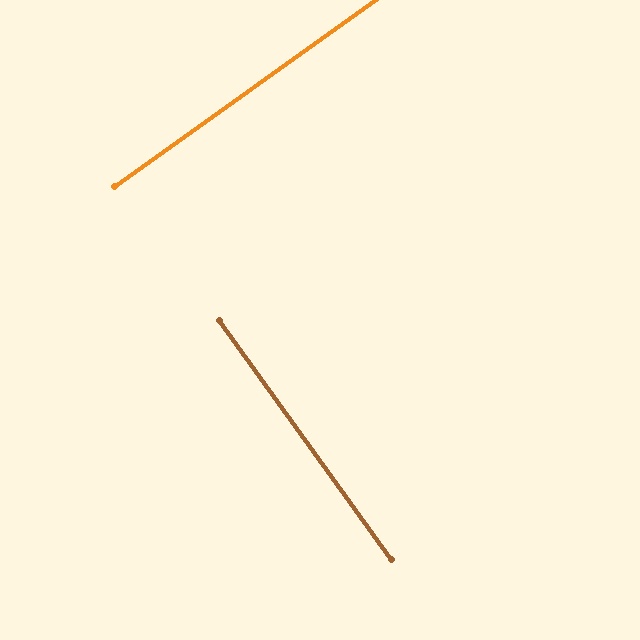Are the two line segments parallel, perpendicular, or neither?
Perpendicular — they meet at approximately 90°.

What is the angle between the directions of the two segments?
Approximately 90 degrees.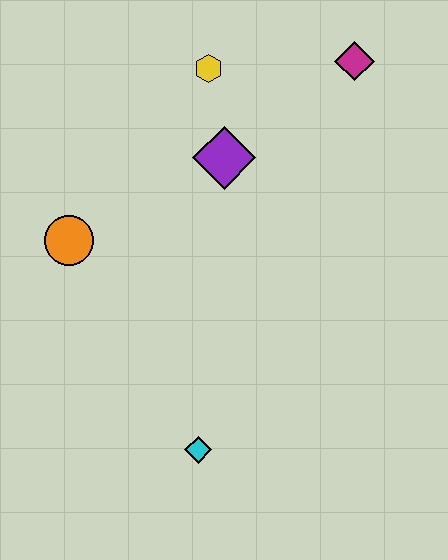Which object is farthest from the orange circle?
The magenta diamond is farthest from the orange circle.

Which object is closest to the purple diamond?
The yellow hexagon is closest to the purple diamond.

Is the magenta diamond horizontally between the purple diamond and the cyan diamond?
No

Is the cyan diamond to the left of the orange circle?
No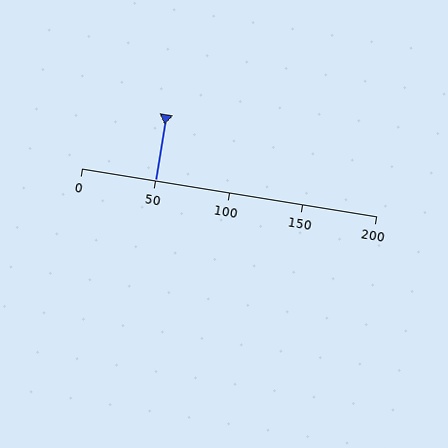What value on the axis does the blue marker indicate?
The marker indicates approximately 50.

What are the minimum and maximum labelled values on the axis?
The axis runs from 0 to 200.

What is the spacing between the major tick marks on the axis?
The major ticks are spaced 50 apart.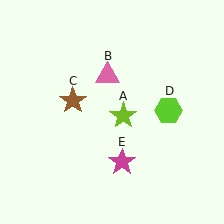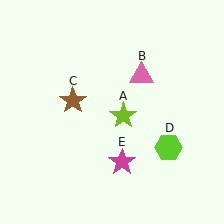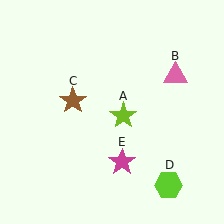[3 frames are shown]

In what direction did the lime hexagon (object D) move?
The lime hexagon (object D) moved down.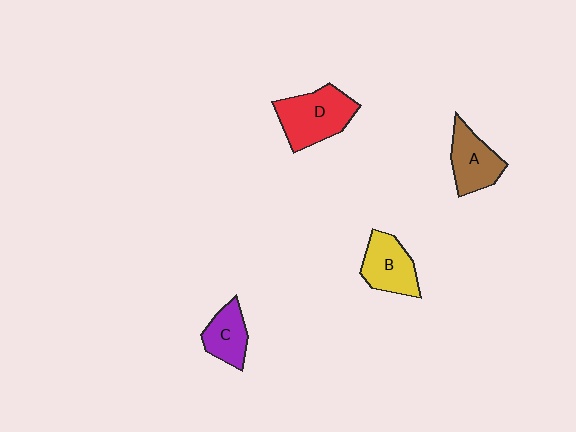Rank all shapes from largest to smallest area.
From largest to smallest: D (red), B (yellow), A (brown), C (purple).